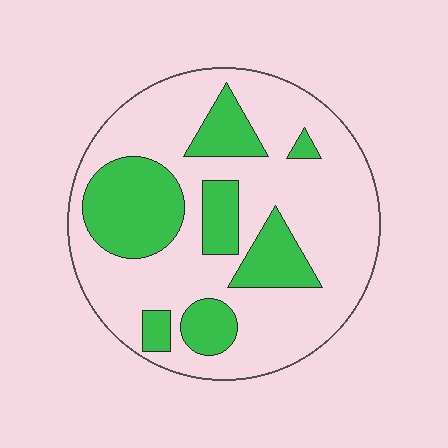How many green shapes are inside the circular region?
7.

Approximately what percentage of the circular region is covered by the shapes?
Approximately 30%.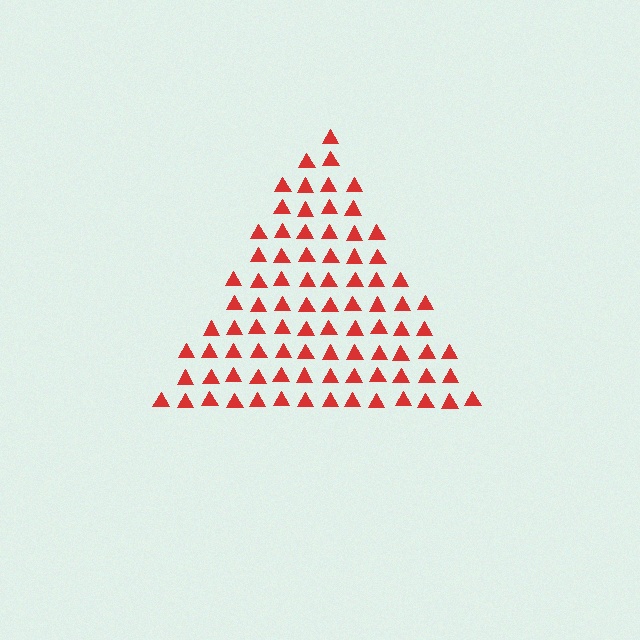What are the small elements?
The small elements are triangles.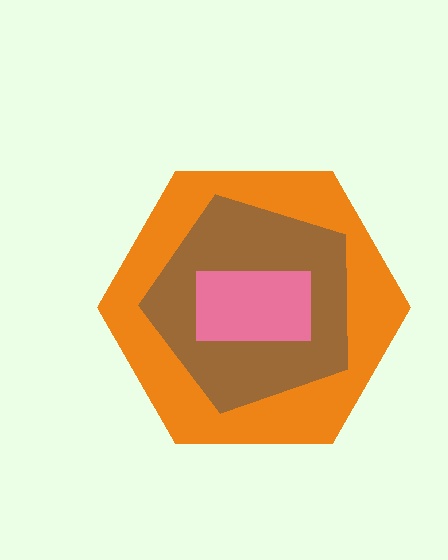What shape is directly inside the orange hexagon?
The brown pentagon.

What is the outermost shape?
The orange hexagon.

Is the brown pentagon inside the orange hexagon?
Yes.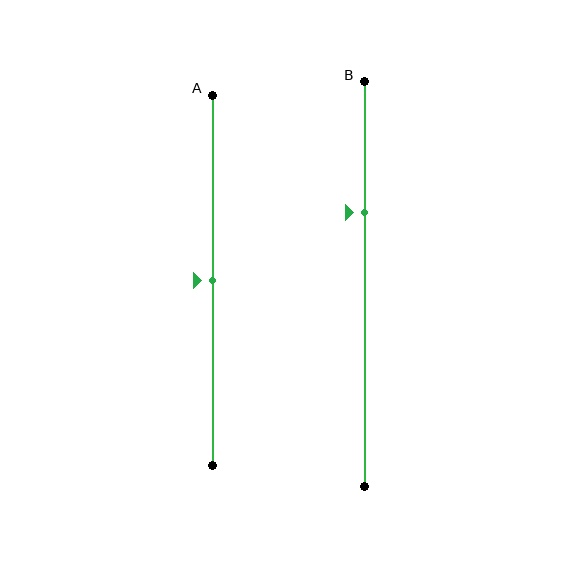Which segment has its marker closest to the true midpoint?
Segment A has its marker closest to the true midpoint.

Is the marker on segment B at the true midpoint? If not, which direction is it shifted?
No, the marker on segment B is shifted upward by about 18% of the segment length.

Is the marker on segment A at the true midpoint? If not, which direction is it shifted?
Yes, the marker on segment A is at the true midpoint.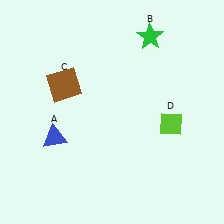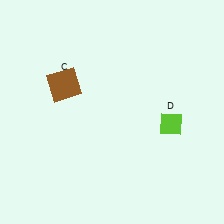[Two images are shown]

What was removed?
The blue triangle (A), the green star (B) were removed in Image 2.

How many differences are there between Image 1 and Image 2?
There are 2 differences between the two images.